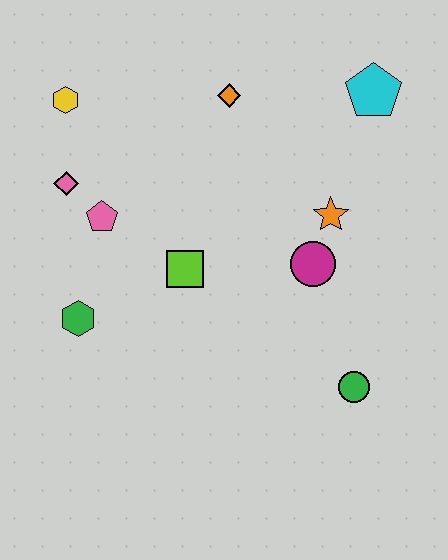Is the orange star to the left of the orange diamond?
No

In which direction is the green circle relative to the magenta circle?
The green circle is below the magenta circle.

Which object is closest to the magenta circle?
The orange star is closest to the magenta circle.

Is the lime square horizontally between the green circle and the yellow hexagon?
Yes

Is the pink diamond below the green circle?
No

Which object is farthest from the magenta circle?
The yellow hexagon is farthest from the magenta circle.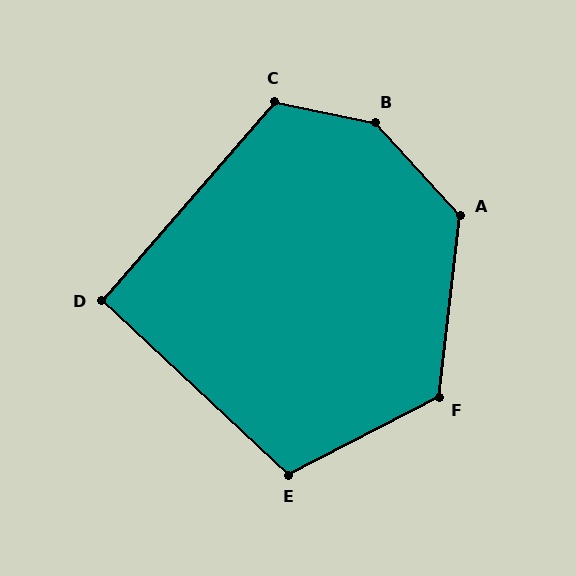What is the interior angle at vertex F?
Approximately 124 degrees (obtuse).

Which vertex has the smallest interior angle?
D, at approximately 92 degrees.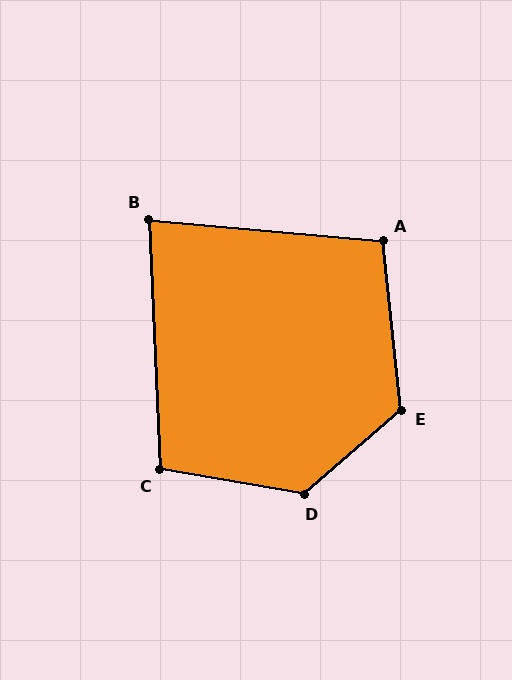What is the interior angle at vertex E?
Approximately 125 degrees (obtuse).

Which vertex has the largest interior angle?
D, at approximately 130 degrees.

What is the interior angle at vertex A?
Approximately 101 degrees (obtuse).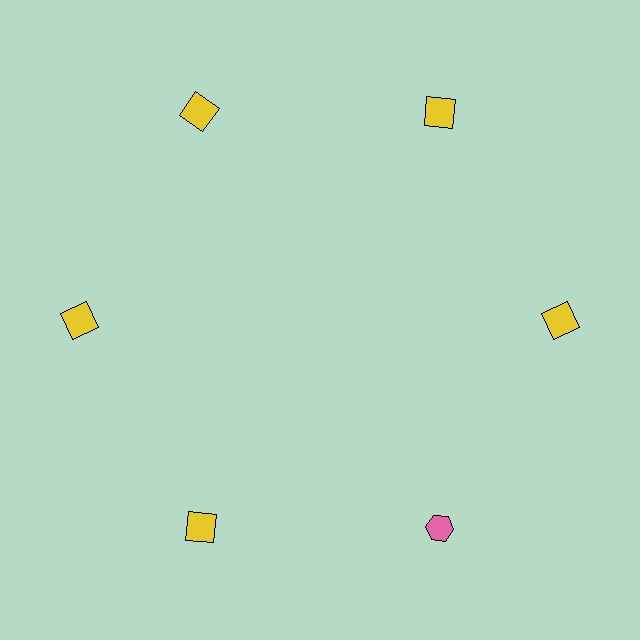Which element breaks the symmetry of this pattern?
The pink hexagon at roughly the 5 o'clock position breaks the symmetry. All other shapes are yellow squares.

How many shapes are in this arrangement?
There are 6 shapes arranged in a ring pattern.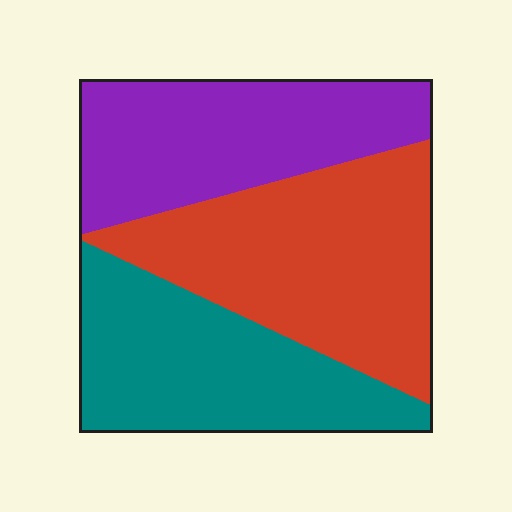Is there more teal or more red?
Red.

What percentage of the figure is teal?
Teal covers roughly 30% of the figure.